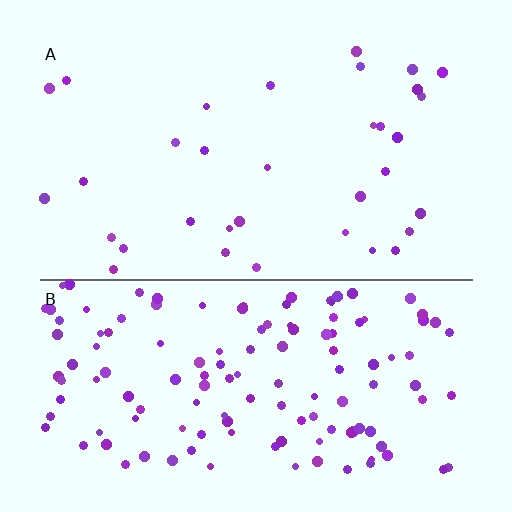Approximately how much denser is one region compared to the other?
Approximately 4.1× — region B over region A.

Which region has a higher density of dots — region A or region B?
B (the bottom).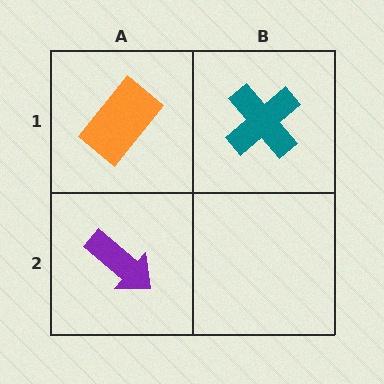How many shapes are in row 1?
2 shapes.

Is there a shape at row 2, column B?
No, that cell is empty.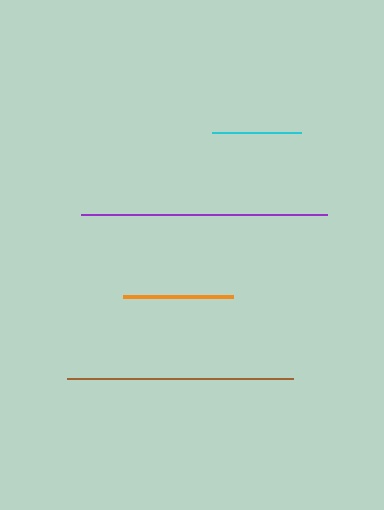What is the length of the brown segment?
The brown segment is approximately 227 pixels long.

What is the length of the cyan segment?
The cyan segment is approximately 88 pixels long.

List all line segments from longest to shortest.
From longest to shortest: purple, brown, orange, cyan.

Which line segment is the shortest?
The cyan line is the shortest at approximately 88 pixels.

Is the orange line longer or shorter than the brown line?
The brown line is longer than the orange line.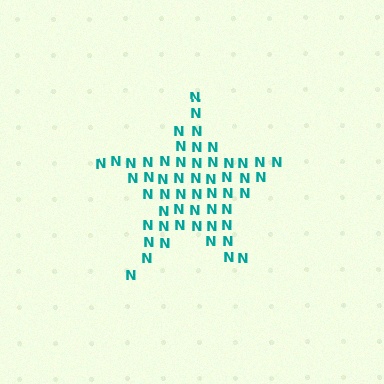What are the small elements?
The small elements are letter N's.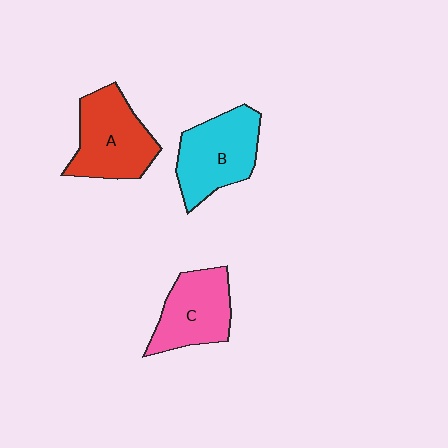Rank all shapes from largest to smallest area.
From largest to smallest: A (red), B (cyan), C (pink).